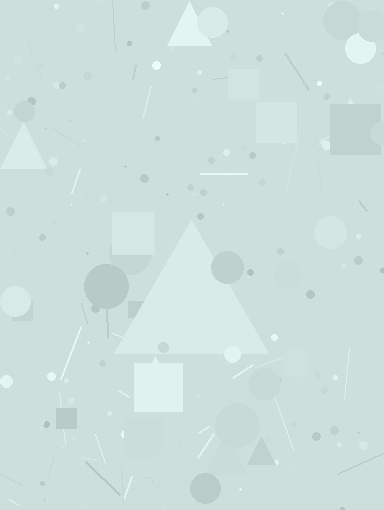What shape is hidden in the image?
A triangle is hidden in the image.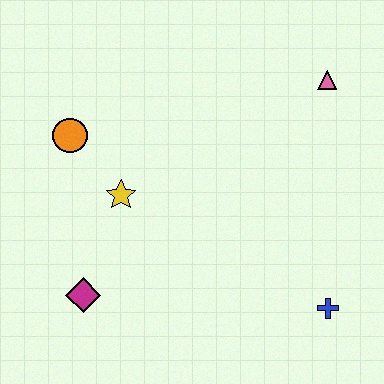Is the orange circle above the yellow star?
Yes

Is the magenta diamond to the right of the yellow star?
No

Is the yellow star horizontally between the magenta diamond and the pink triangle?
Yes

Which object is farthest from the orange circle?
The blue cross is farthest from the orange circle.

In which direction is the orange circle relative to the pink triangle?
The orange circle is to the left of the pink triangle.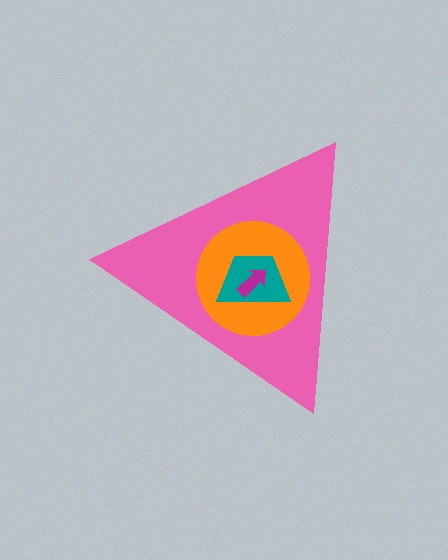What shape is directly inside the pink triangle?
The orange circle.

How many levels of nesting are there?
4.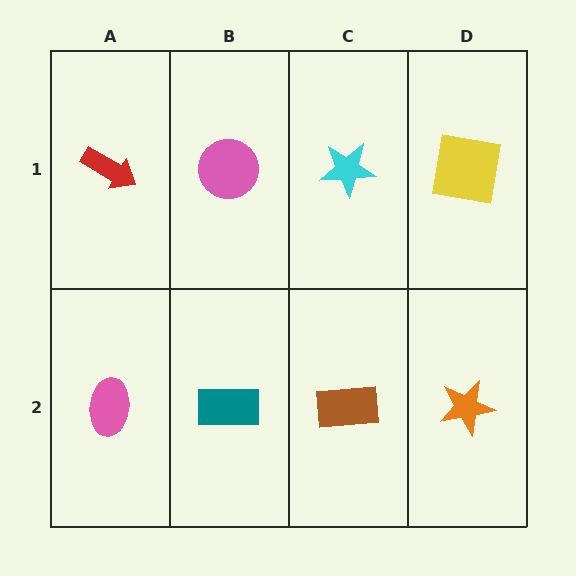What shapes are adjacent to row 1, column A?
A pink ellipse (row 2, column A), a pink circle (row 1, column B).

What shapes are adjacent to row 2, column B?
A pink circle (row 1, column B), a pink ellipse (row 2, column A), a brown rectangle (row 2, column C).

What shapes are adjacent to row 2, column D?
A yellow square (row 1, column D), a brown rectangle (row 2, column C).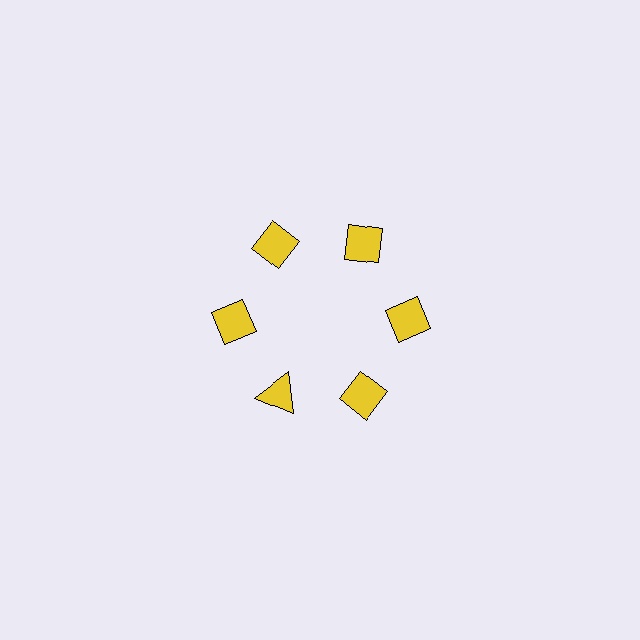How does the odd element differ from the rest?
It has a different shape: triangle instead of diamond.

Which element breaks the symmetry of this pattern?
The yellow triangle at roughly the 7 o'clock position breaks the symmetry. All other shapes are yellow diamonds.